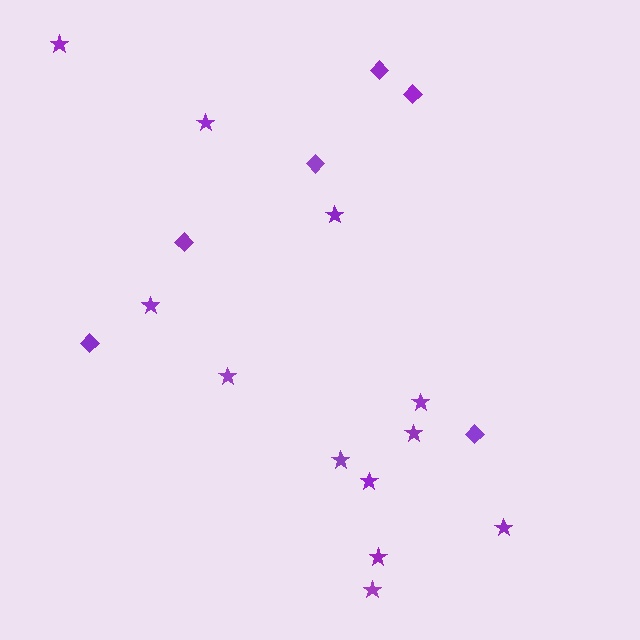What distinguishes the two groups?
There are 2 groups: one group of diamonds (6) and one group of stars (12).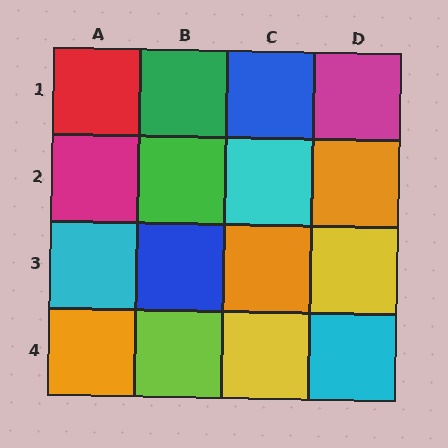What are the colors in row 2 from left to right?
Magenta, green, cyan, orange.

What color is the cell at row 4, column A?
Orange.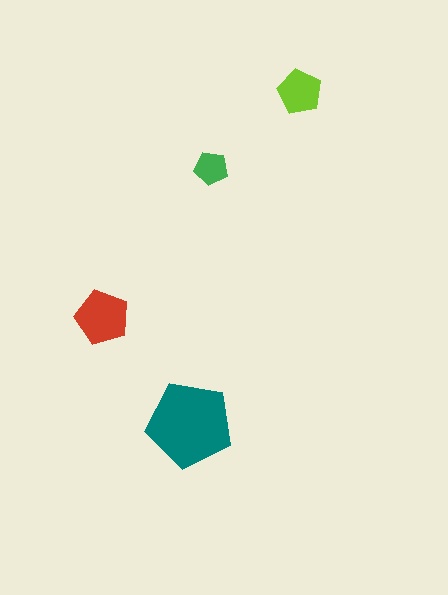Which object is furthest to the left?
The red pentagon is leftmost.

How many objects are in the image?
There are 4 objects in the image.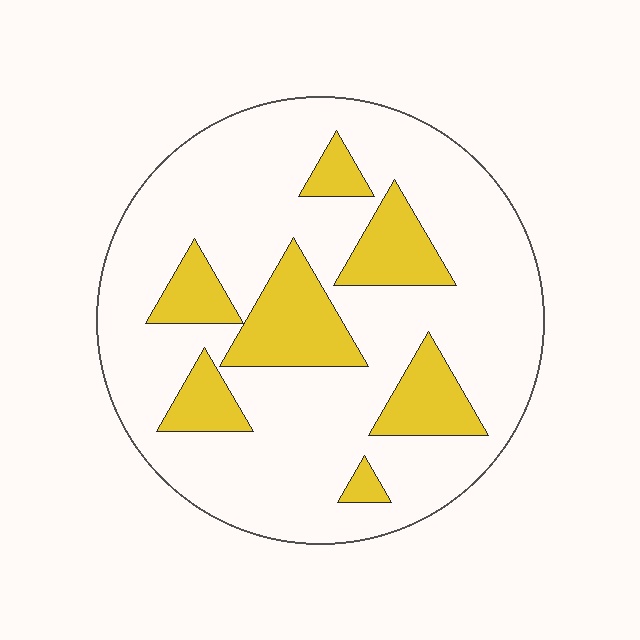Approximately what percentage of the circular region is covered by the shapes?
Approximately 20%.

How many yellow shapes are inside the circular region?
7.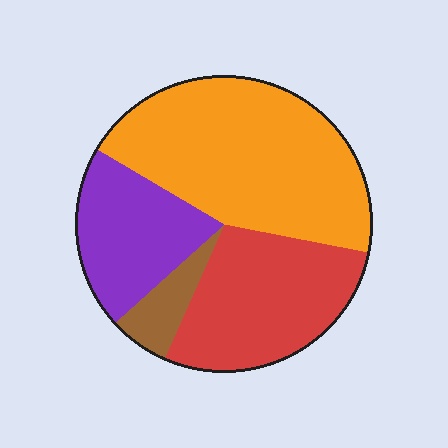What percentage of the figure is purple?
Purple takes up about one fifth (1/5) of the figure.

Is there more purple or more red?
Red.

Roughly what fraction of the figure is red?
Red covers roughly 30% of the figure.